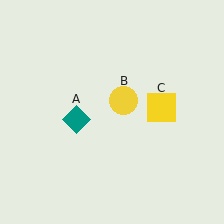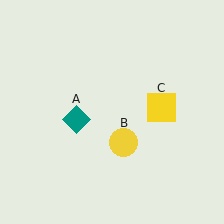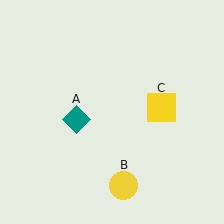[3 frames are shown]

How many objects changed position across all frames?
1 object changed position: yellow circle (object B).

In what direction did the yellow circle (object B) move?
The yellow circle (object B) moved down.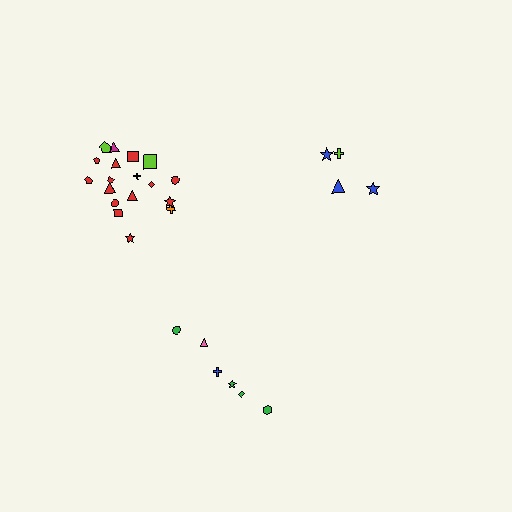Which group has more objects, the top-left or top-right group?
The top-left group.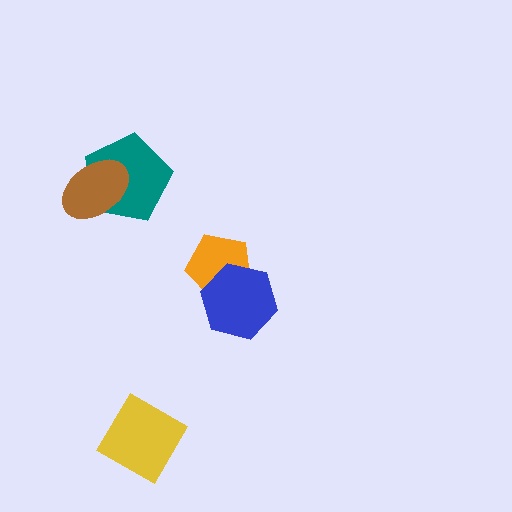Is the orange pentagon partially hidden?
Yes, it is partially covered by another shape.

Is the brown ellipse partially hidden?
No, no other shape covers it.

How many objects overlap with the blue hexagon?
1 object overlaps with the blue hexagon.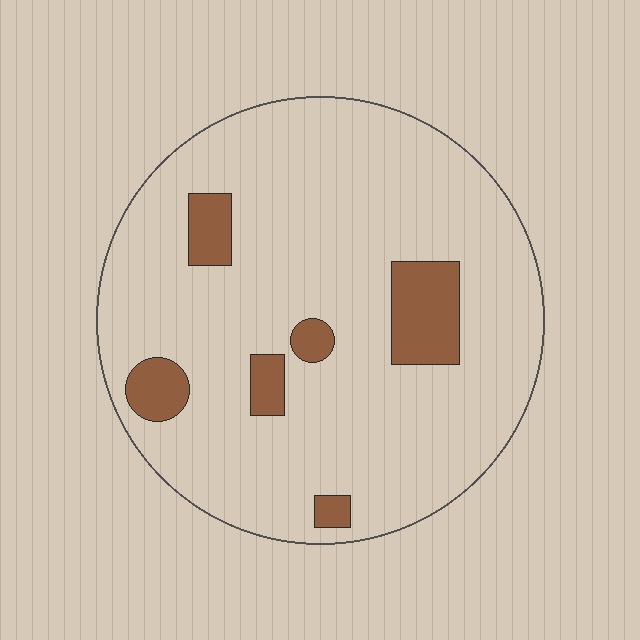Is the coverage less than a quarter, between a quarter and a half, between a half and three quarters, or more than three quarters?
Less than a quarter.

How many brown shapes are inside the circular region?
6.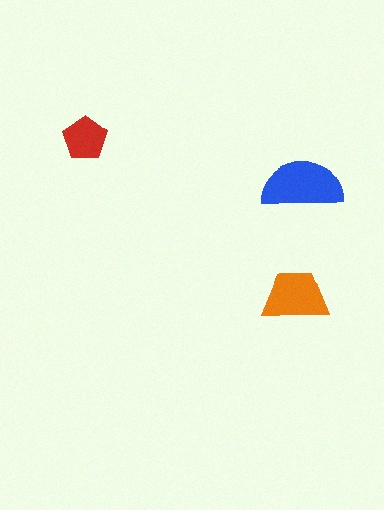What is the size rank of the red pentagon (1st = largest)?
3rd.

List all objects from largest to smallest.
The blue semicircle, the orange trapezoid, the red pentagon.